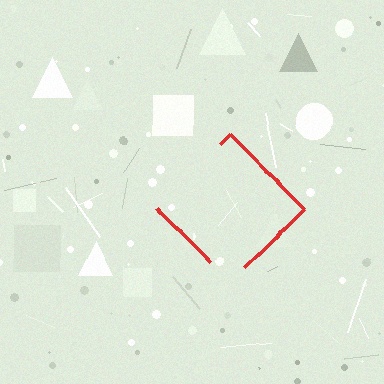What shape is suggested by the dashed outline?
The dashed outline suggests a diamond.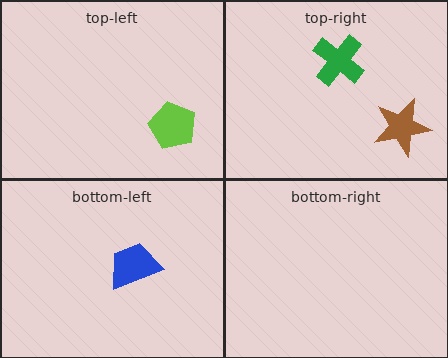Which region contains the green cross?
The top-right region.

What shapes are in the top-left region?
The lime pentagon.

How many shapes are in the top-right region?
2.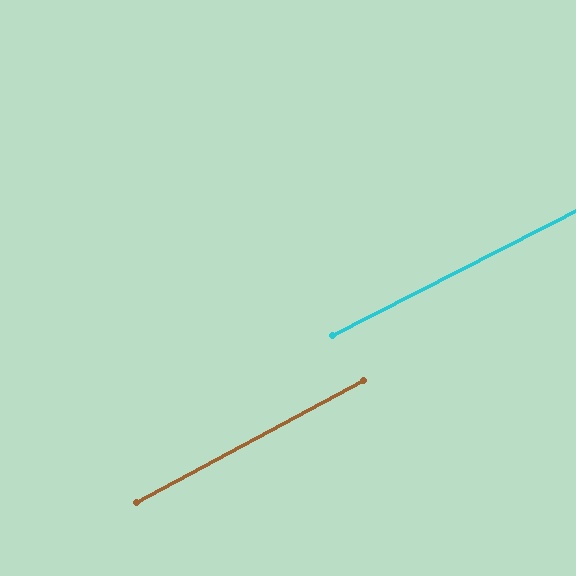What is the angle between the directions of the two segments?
Approximately 1 degree.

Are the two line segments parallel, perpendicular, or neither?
Parallel — their directions differ by only 0.9°.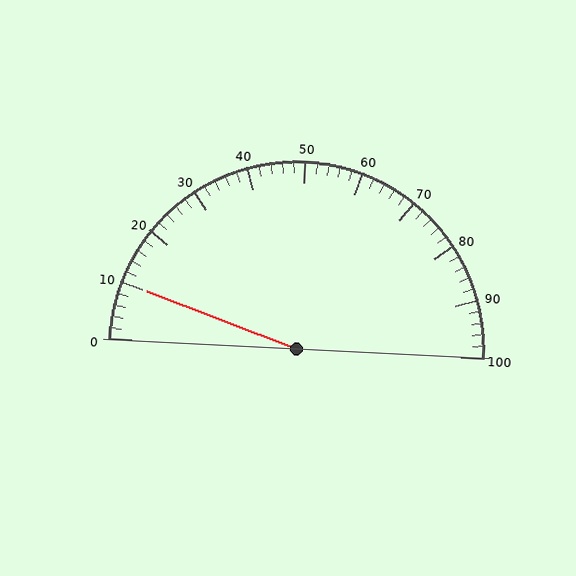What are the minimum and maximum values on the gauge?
The gauge ranges from 0 to 100.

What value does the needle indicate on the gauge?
The needle indicates approximately 10.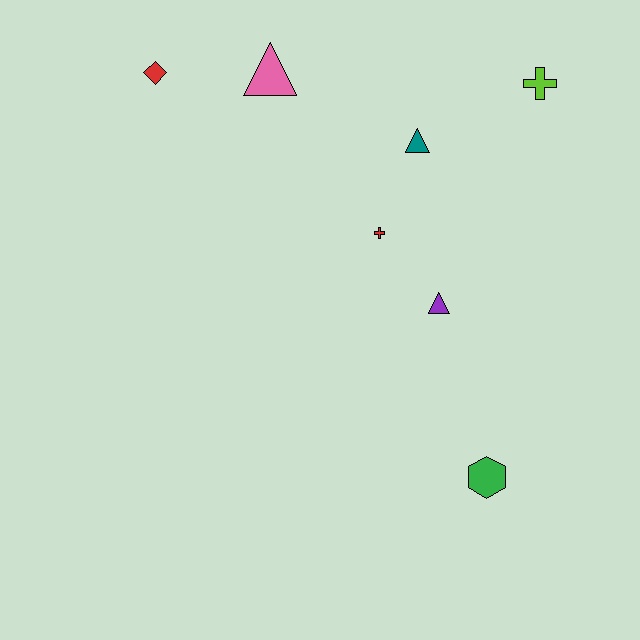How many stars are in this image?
There are no stars.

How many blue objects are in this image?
There are no blue objects.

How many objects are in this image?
There are 7 objects.